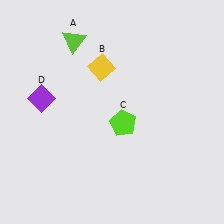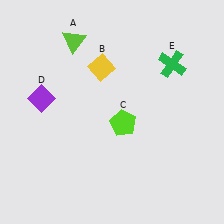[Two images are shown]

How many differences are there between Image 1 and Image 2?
There is 1 difference between the two images.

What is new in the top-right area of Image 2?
A green cross (E) was added in the top-right area of Image 2.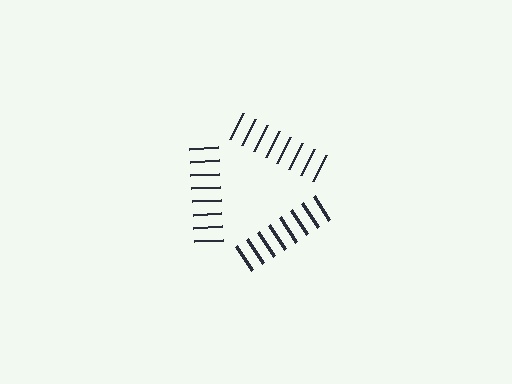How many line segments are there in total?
24 — 8 along each of the 3 edges.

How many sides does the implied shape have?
3 sides — the line-ends trace a triangle.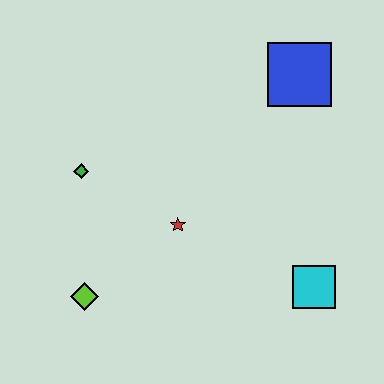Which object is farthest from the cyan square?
The green diamond is farthest from the cyan square.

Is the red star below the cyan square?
No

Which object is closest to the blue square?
The red star is closest to the blue square.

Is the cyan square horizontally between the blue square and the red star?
No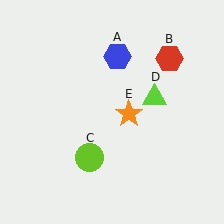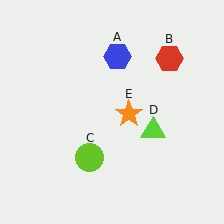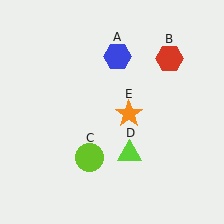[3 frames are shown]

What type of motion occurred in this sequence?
The lime triangle (object D) rotated clockwise around the center of the scene.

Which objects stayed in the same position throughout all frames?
Blue hexagon (object A) and red hexagon (object B) and lime circle (object C) and orange star (object E) remained stationary.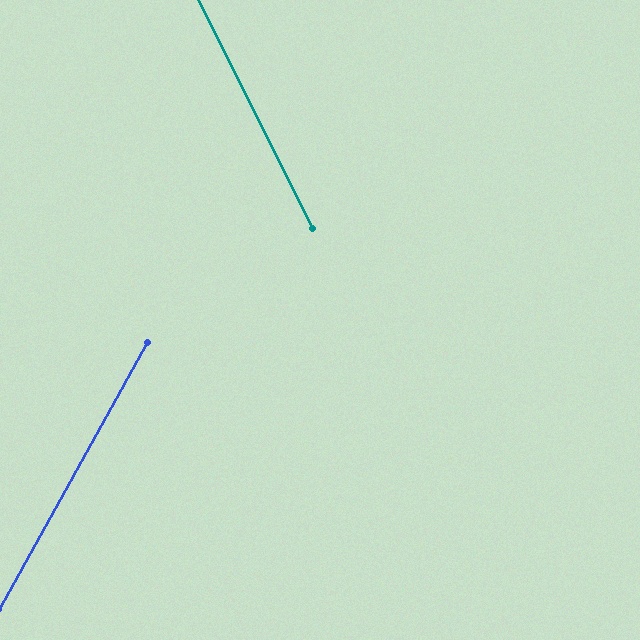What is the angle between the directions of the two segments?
Approximately 56 degrees.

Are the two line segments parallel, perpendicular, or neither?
Neither parallel nor perpendicular — they differ by about 56°.